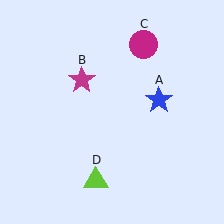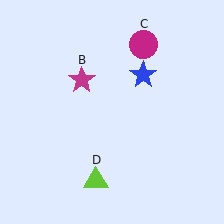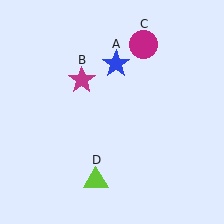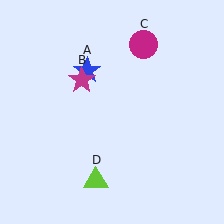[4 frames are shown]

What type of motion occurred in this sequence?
The blue star (object A) rotated counterclockwise around the center of the scene.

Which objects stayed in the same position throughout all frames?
Magenta star (object B) and magenta circle (object C) and lime triangle (object D) remained stationary.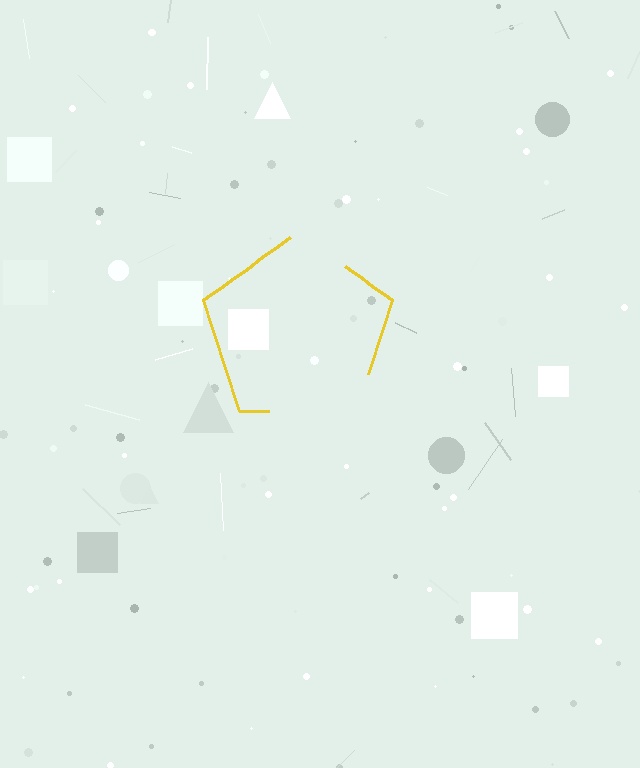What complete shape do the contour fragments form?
The contour fragments form a pentagon.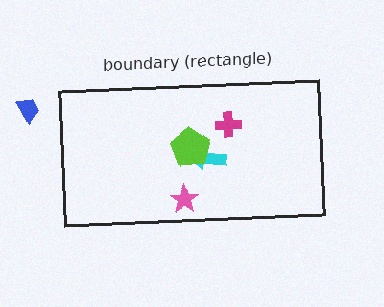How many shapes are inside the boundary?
4 inside, 1 outside.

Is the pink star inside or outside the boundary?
Inside.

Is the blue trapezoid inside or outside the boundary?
Outside.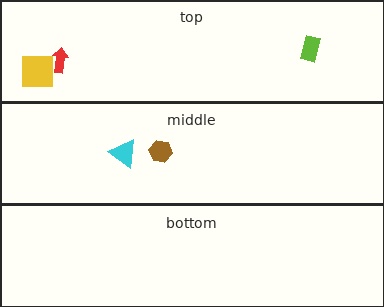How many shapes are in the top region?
3.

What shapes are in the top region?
The lime rectangle, the red arrow, the yellow square.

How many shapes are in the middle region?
2.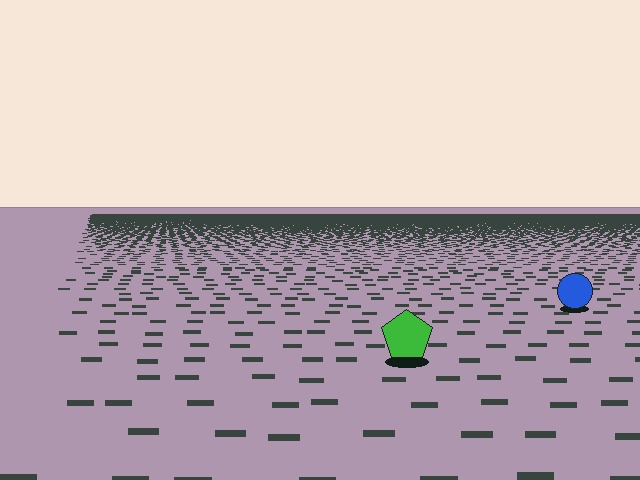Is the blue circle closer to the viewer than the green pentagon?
No. The green pentagon is closer — you can tell from the texture gradient: the ground texture is coarser near it.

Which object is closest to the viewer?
The green pentagon is closest. The texture marks near it are larger and more spread out.